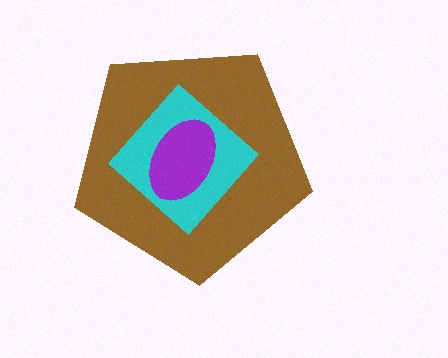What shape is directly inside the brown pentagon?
The cyan diamond.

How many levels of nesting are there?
3.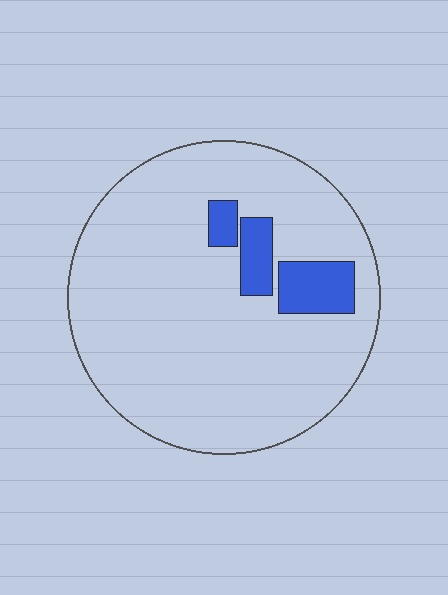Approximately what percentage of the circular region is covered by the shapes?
Approximately 10%.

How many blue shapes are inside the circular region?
3.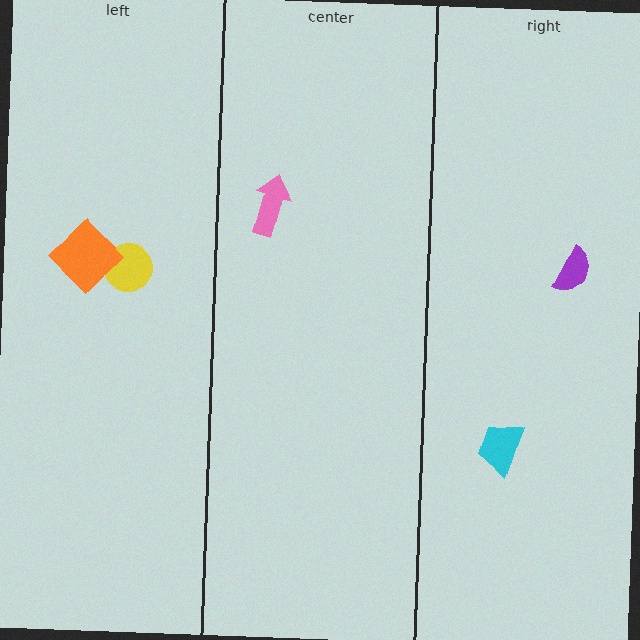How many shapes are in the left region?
2.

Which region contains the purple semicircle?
The right region.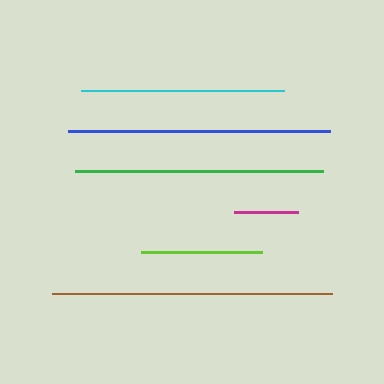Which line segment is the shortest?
The magenta line is the shortest at approximately 64 pixels.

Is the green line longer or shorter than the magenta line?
The green line is longer than the magenta line.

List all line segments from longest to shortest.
From longest to shortest: brown, blue, green, cyan, lime, magenta.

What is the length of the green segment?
The green segment is approximately 248 pixels long.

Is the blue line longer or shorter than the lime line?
The blue line is longer than the lime line.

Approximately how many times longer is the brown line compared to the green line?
The brown line is approximately 1.1 times the length of the green line.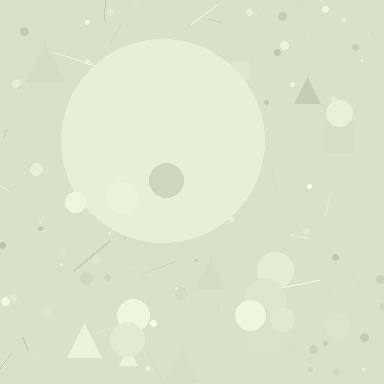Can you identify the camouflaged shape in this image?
The camouflaged shape is a circle.